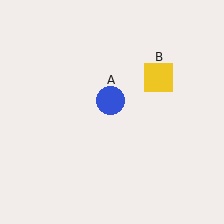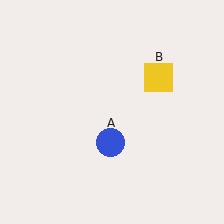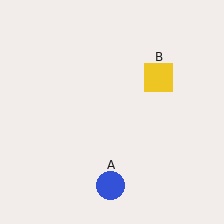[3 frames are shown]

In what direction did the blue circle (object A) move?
The blue circle (object A) moved down.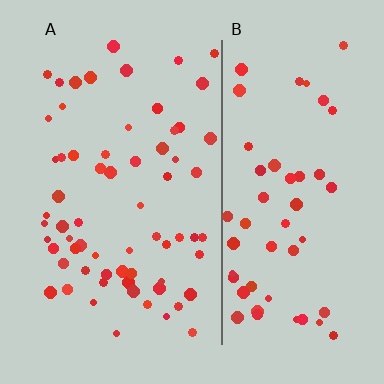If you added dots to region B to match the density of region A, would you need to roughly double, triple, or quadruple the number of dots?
Approximately double.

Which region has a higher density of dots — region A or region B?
A (the left).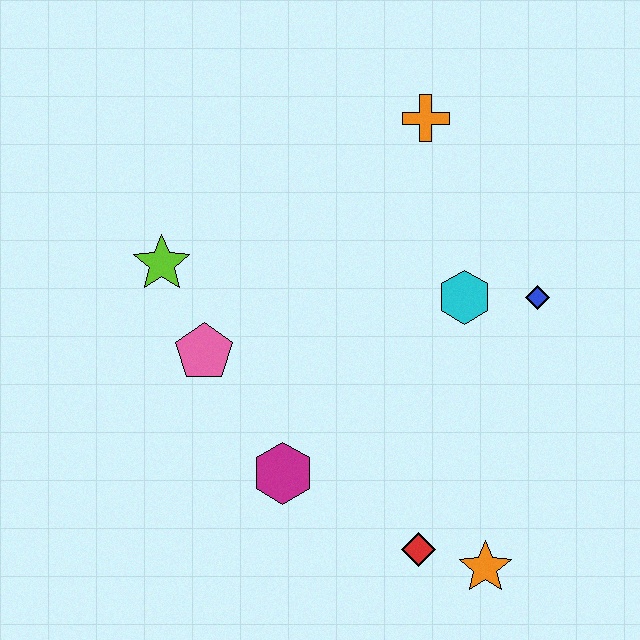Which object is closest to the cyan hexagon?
The blue diamond is closest to the cyan hexagon.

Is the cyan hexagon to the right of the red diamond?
Yes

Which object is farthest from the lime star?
The orange star is farthest from the lime star.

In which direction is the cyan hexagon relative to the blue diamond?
The cyan hexagon is to the left of the blue diamond.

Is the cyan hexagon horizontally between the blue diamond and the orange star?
No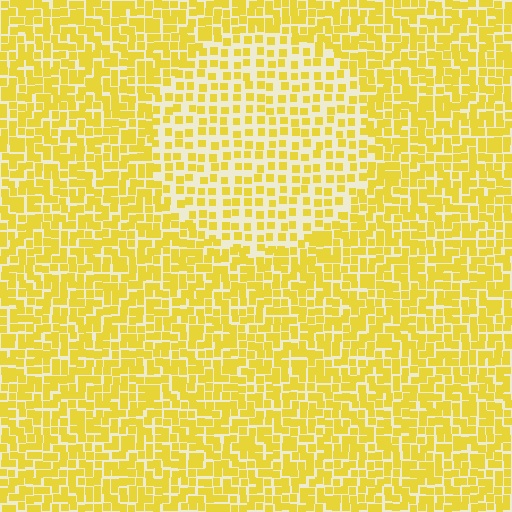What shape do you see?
I see a circle.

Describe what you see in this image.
The image contains small yellow elements arranged at two different densities. A circle-shaped region is visible where the elements are less densely packed than the surrounding area.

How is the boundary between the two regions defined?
The boundary is defined by a change in element density (approximately 1.8x ratio). All elements are the same color, size, and shape.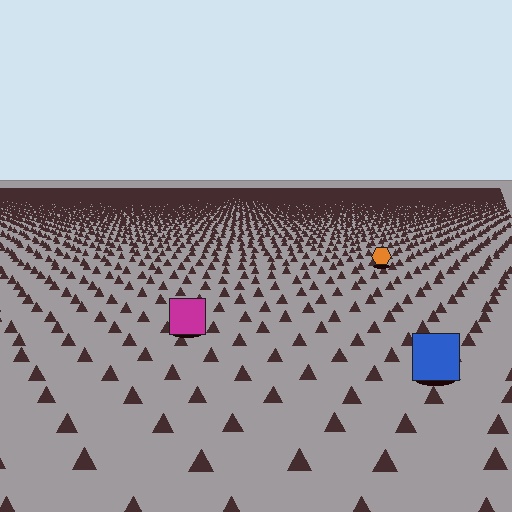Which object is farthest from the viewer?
The orange hexagon is farthest from the viewer. It appears smaller and the ground texture around it is denser.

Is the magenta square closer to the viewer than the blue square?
No. The blue square is closer — you can tell from the texture gradient: the ground texture is coarser near it.